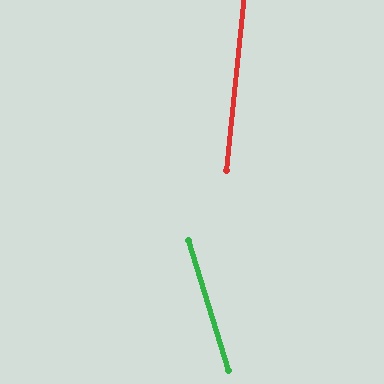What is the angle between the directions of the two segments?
Approximately 23 degrees.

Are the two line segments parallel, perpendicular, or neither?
Neither parallel nor perpendicular — they differ by about 23°.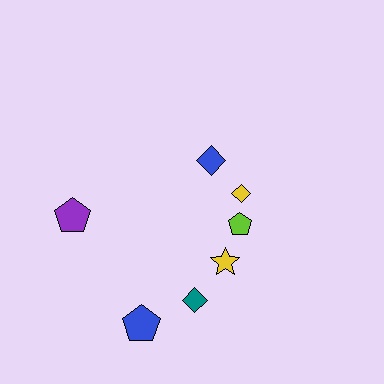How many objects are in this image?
There are 7 objects.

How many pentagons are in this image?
There are 3 pentagons.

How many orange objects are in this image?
There are no orange objects.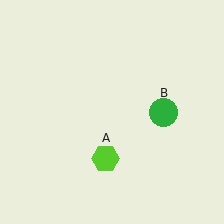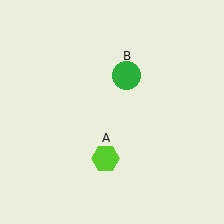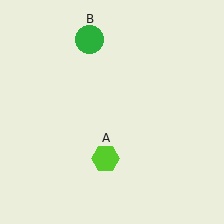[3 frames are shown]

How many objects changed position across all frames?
1 object changed position: green circle (object B).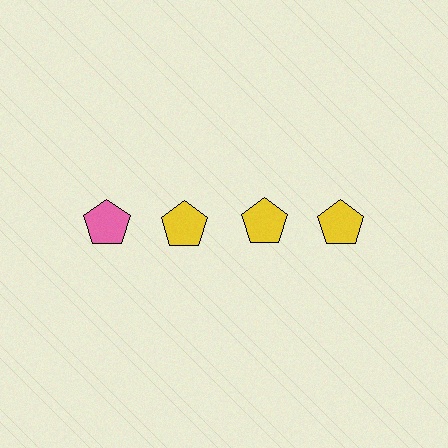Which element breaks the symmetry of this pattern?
The pink pentagon in the top row, leftmost column breaks the symmetry. All other shapes are yellow pentagons.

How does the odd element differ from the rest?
It has a different color: pink instead of yellow.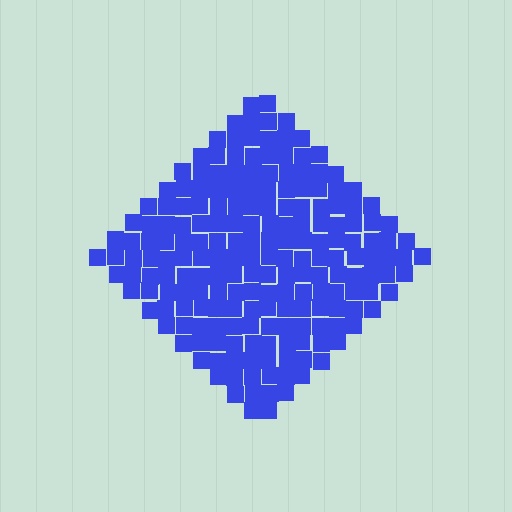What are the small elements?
The small elements are squares.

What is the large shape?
The large shape is a diamond.